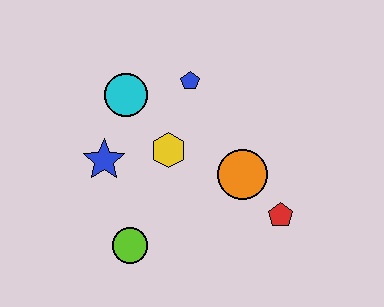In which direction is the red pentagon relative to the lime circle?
The red pentagon is to the right of the lime circle.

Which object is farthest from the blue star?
The red pentagon is farthest from the blue star.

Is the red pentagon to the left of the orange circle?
No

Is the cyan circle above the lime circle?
Yes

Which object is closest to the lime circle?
The blue star is closest to the lime circle.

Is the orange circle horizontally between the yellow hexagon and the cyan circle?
No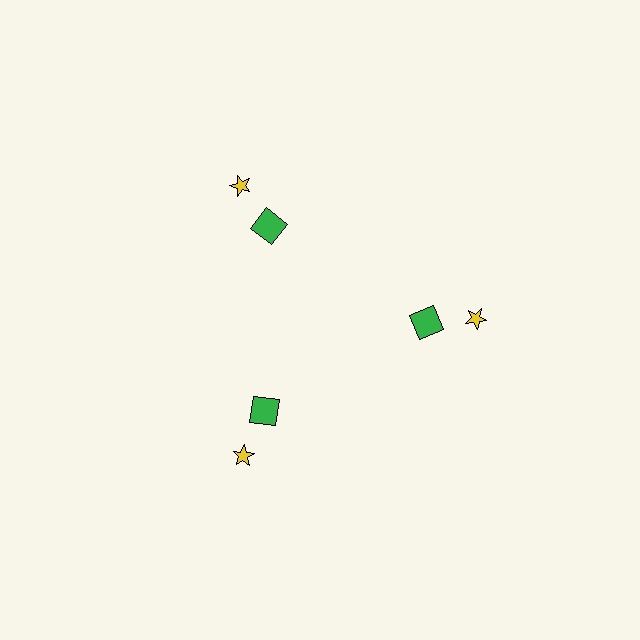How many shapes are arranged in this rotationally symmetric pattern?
There are 6 shapes, arranged in 3 groups of 2.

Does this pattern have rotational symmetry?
Yes, this pattern has 3-fold rotational symmetry. It looks the same after rotating 120 degrees around the center.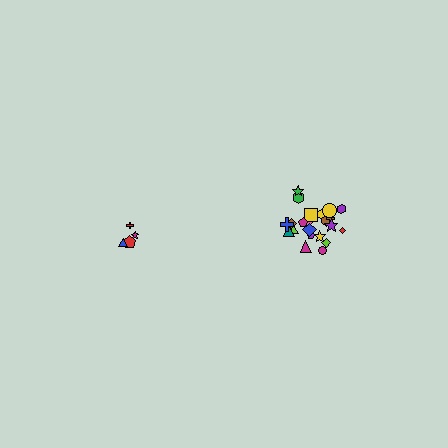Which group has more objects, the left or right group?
The right group.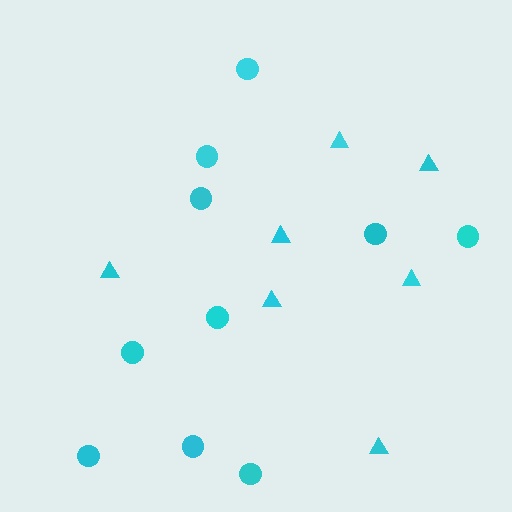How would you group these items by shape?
There are 2 groups: one group of circles (10) and one group of triangles (7).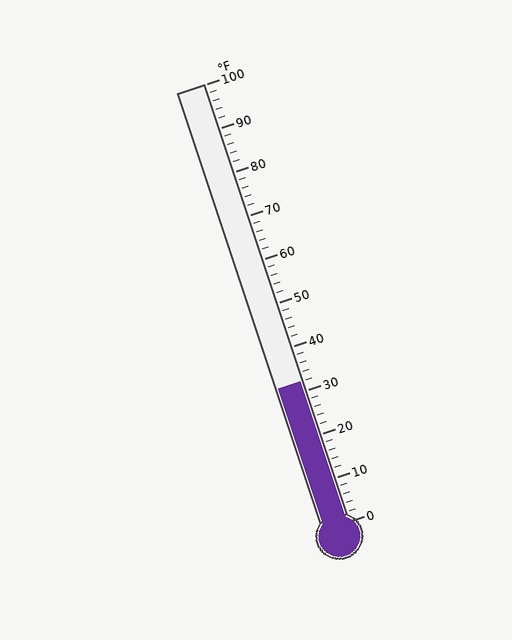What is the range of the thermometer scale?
The thermometer scale ranges from 0°F to 100°F.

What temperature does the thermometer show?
The thermometer shows approximately 32°F.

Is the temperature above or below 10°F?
The temperature is above 10°F.